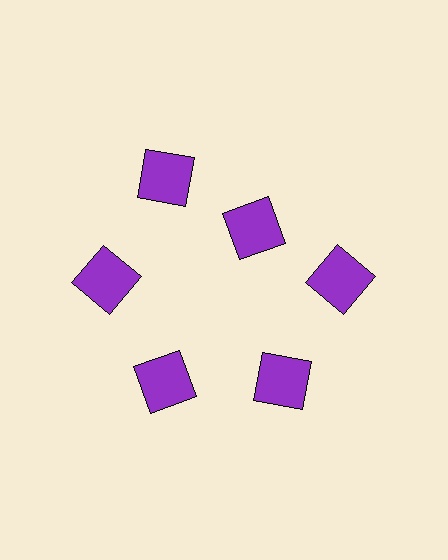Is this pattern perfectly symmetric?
No. The 6 purple squares are arranged in a ring, but one element near the 1 o'clock position is pulled inward toward the center, breaking the 6-fold rotational symmetry.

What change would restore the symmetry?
The symmetry would be restored by moving it outward, back onto the ring so that all 6 squares sit at equal angles and equal distance from the center.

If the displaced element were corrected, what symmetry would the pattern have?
It would have 6-fold rotational symmetry — the pattern would map onto itself every 60 degrees.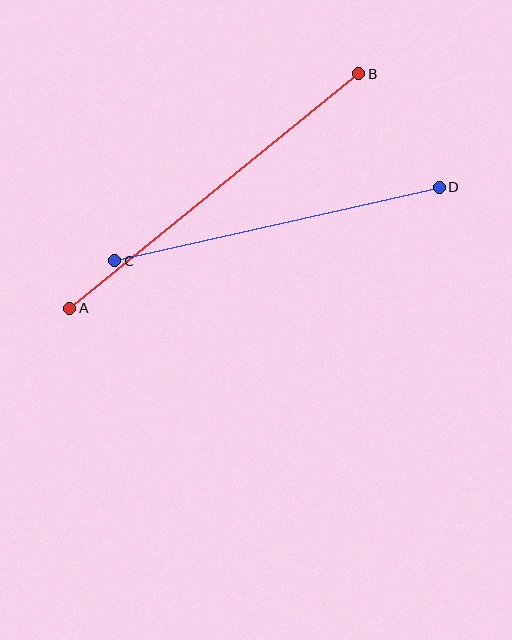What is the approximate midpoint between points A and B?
The midpoint is at approximately (214, 191) pixels.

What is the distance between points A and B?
The distance is approximately 372 pixels.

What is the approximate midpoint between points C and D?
The midpoint is at approximately (277, 224) pixels.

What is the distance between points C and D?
The distance is approximately 332 pixels.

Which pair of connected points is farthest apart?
Points A and B are farthest apart.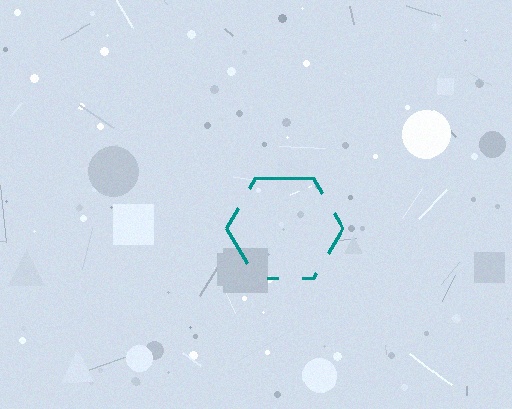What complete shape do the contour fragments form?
The contour fragments form a hexagon.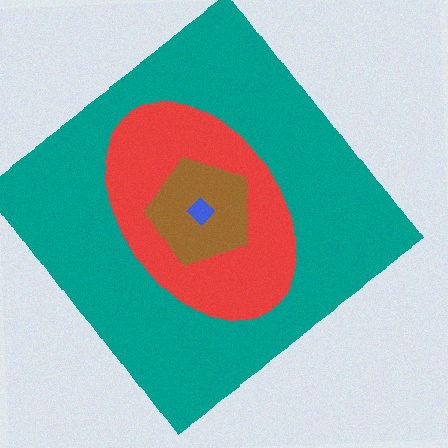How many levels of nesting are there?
4.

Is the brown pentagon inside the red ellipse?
Yes.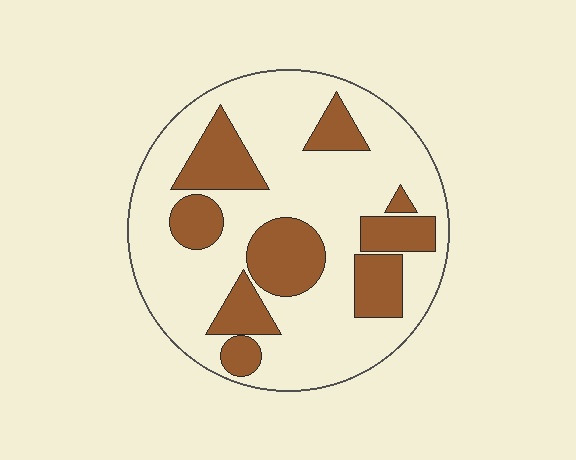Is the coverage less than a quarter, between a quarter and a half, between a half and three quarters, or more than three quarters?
Between a quarter and a half.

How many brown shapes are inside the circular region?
9.